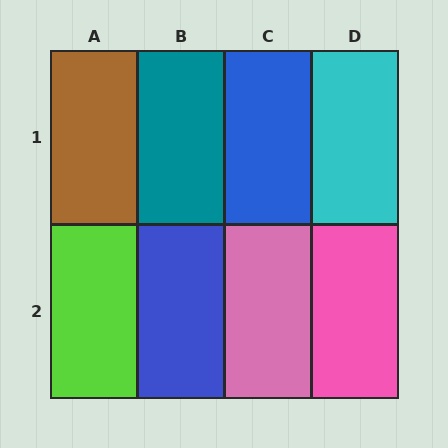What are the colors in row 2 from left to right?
Lime, blue, pink, pink.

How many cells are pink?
2 cells are pink.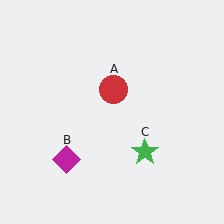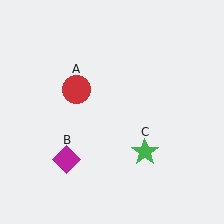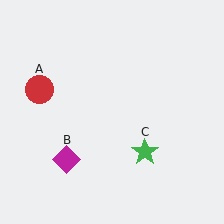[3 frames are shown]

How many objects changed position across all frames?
1 object changed position: red circle (object A).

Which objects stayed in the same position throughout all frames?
Magenta diamond (object B) and green star (object C) remained stationary.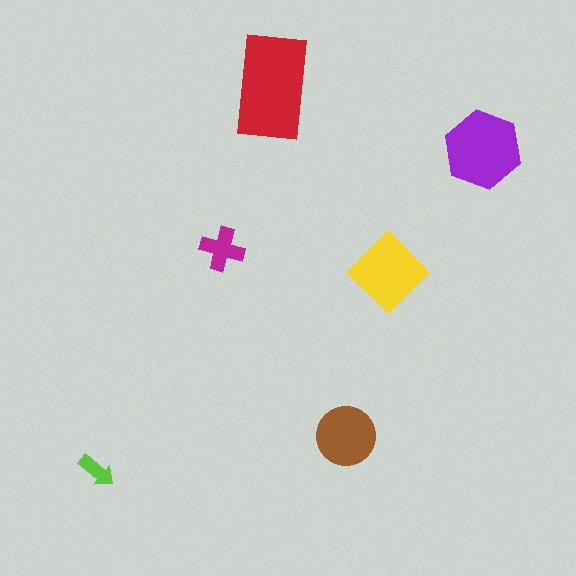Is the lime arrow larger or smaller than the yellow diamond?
Smaller.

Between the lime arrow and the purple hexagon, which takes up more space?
The purple hexagon.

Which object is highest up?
The red rectangle is topmost.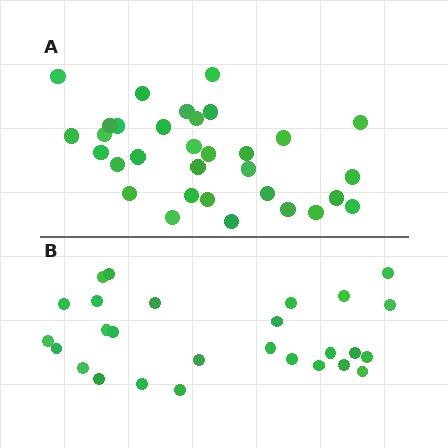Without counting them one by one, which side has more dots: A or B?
Region A (the top region) has more dots.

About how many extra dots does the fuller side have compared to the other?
Region A has about 5 more dots than region B.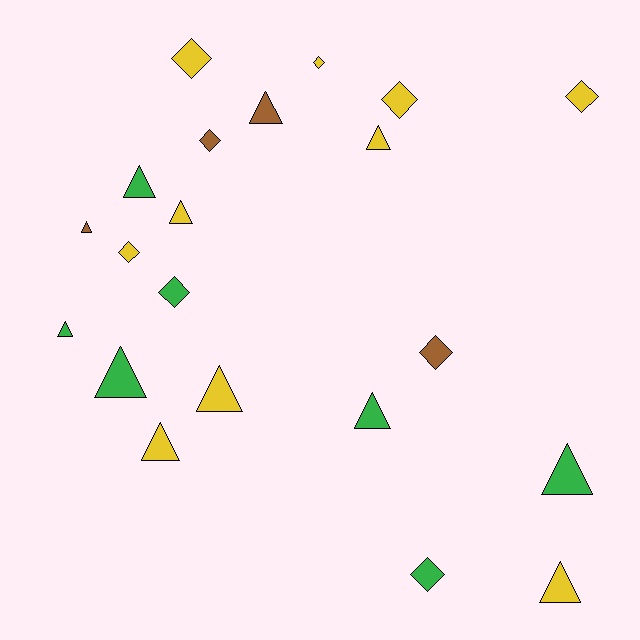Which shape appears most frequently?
Triangle, with 12 objects.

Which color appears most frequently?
Yellow, with 10 objects.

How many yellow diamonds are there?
There are 5 yellow diamonds.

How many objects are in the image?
There are 21 objects.